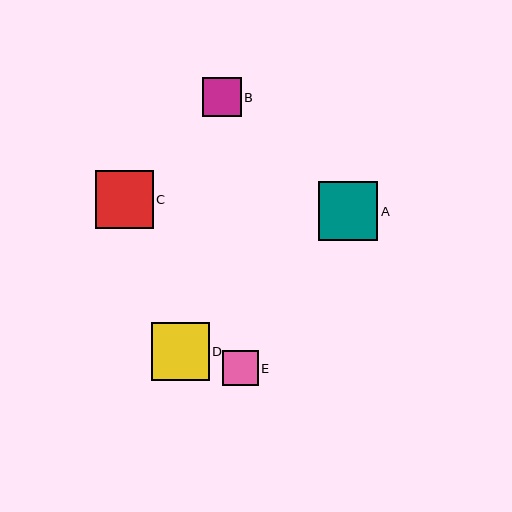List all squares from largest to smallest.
From largest to smallest: A, D, C, B, E.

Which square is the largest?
Square A is the largest with a size of approximately 59 pixels.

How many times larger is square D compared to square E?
Square D is approximately 1.6 times the size of square E.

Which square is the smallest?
Square E is the smallest with a size of approximately 36 pixels.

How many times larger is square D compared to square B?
Square D is approximately 1.5 times the size of square B.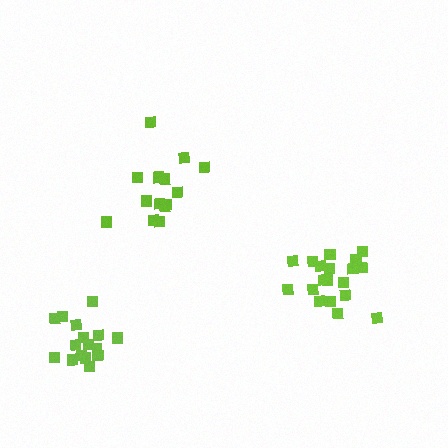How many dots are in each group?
Group 1: 16 dots, Group 2: 19 dots, Group 3: 14 dots (49 total).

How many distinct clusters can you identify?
There are 3 distinct clusters.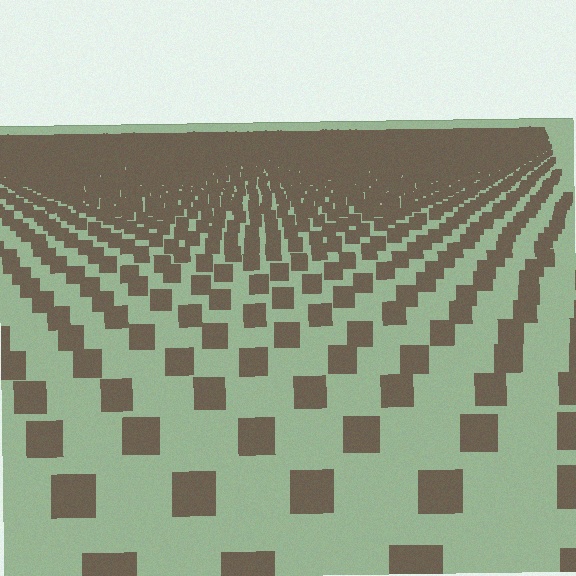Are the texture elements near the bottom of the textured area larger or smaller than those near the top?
Larger. Near the bottom, elements are closer to the viewer and appear at a bigger on-screen size.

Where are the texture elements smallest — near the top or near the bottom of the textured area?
Near the top.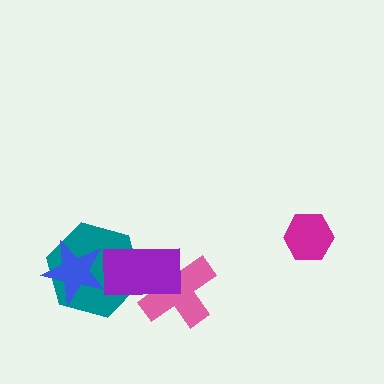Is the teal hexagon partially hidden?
Yes, it is partially covered by another shape.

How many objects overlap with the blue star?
1 object overlaps with the blue star.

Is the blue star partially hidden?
No, no other shape covers it.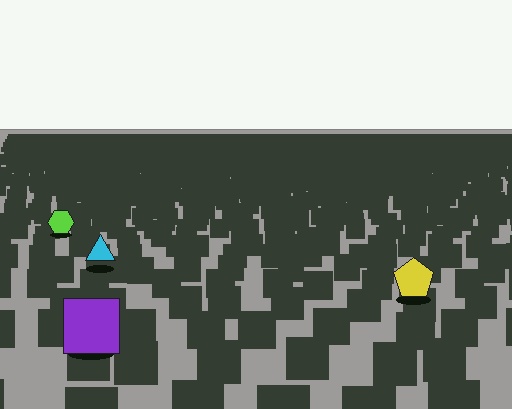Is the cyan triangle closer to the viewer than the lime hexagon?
Yes. The cyan triangle is closer — you can tell from the texture gradient: the ground texture is coarser near it.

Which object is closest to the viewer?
The purple square is closest. The texture marks near it are larger and more spread out.